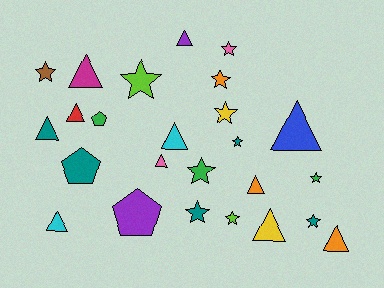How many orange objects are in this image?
There are 3 orange objects.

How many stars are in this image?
There are 11 stars.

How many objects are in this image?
There are 25 objects.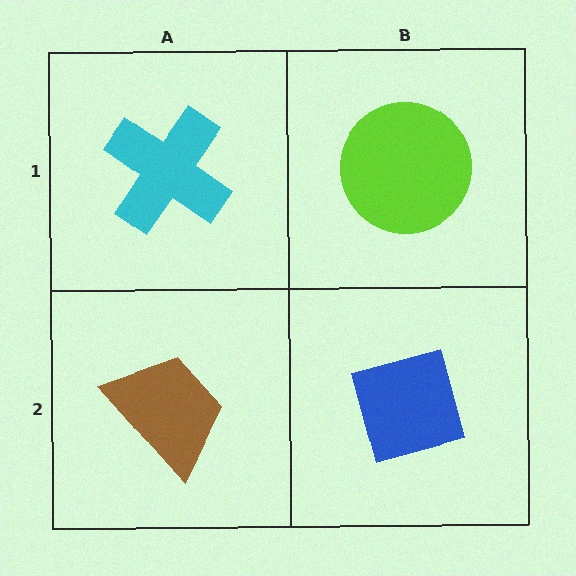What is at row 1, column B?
A lime circle.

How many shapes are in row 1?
2 shapes.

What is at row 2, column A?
A brown trapezoid.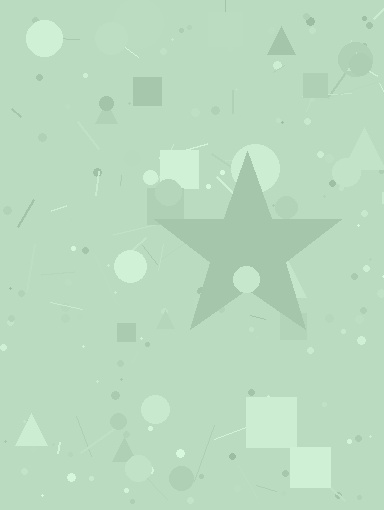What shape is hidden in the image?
A star is hidden in the image.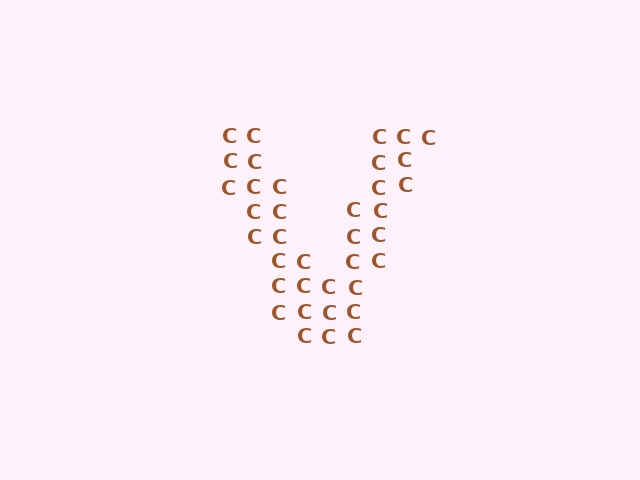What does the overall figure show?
The overall figure shows the letter V.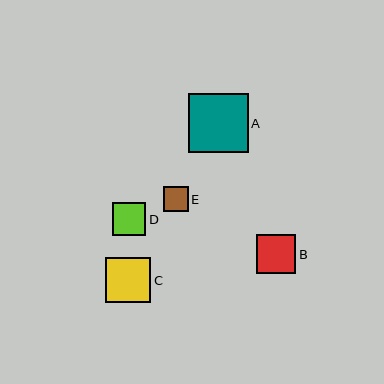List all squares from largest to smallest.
From largest to smallest: A, C, B, D, E.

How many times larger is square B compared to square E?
Square B is approximately 1.6 times the size of square E.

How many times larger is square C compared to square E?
Square C is approximately 1.8 times the size of square E.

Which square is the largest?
Square A is the largest with a size of approximately 60 pixels.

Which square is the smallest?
Square E is the smallest with a size of approximately 25 pixels.